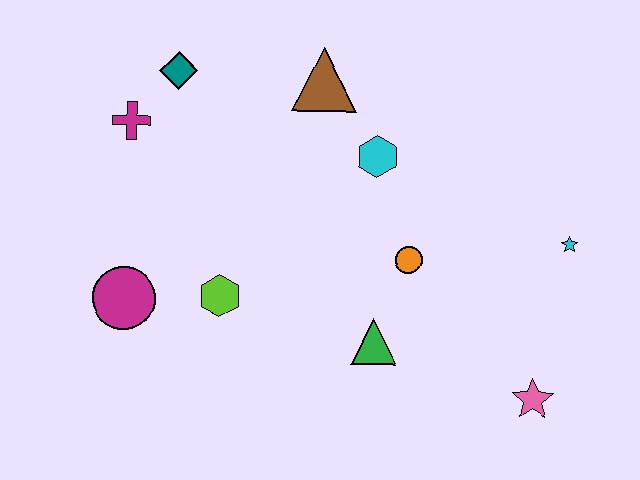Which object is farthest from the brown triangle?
The pink star is farthest from the brown triangle.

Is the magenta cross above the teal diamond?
No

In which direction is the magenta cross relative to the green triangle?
The magenta cross is to the left of the green triangle.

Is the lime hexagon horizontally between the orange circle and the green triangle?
No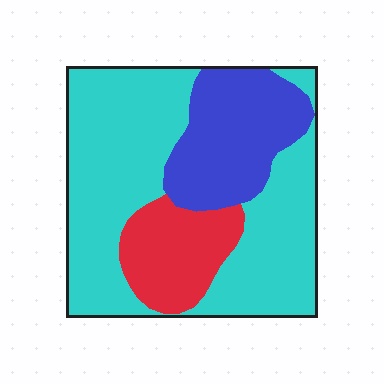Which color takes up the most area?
Cyan, at roughly 60%.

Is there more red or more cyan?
Cyan.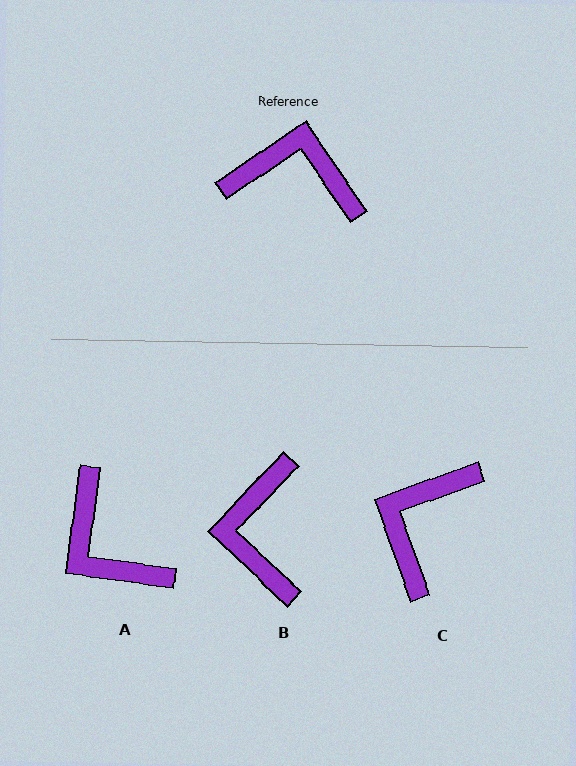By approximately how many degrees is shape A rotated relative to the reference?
Approximately 138 degrees counter-clockwise.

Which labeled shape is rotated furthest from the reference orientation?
A, about 138 degrees away.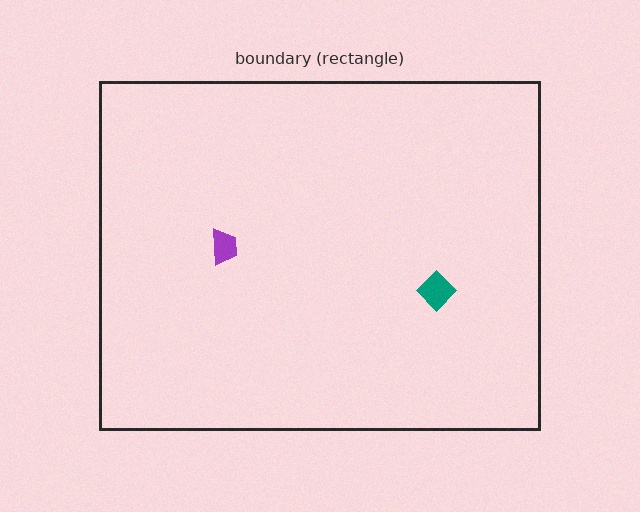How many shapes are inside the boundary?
2 inside, 0 outside.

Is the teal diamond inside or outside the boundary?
Inside.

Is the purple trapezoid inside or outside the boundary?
Inside.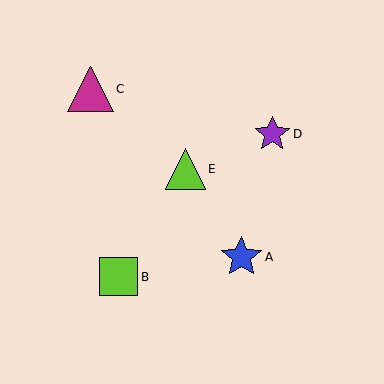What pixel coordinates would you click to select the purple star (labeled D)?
Click at (272, 134) to select the purple star D.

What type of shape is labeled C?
Shape C is a magenta triangle.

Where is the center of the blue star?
The center of the blue star is at (241, 257).